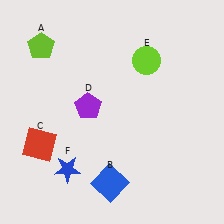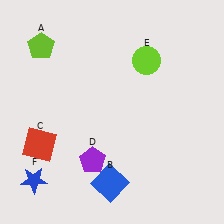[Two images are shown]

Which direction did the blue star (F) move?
The blue star (F) moved left.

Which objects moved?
The objects that moved are: the purple pentagon (D), the blue star (F).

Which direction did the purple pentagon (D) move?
The purple pentagon (D) moved down.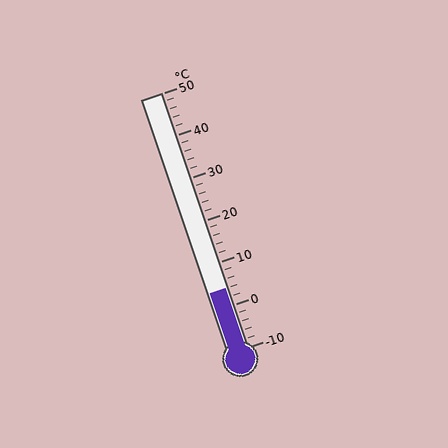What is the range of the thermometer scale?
The thermometer scale ranges from -10°C to 50°C.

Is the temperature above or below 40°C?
The temperature is below 40°C.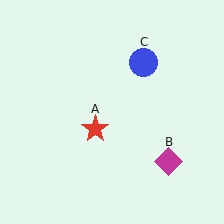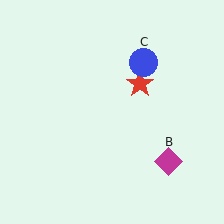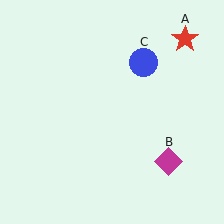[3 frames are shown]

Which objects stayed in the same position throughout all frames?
Magenta diamond (object B) and blue circle (object C) remained stationary.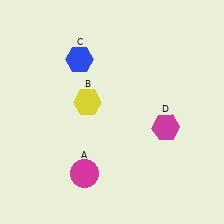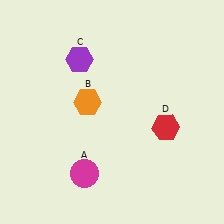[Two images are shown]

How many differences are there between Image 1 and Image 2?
There are 3 differences between the two images.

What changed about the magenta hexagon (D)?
In Image 1, D is magenta. In Image 2, it changed to red.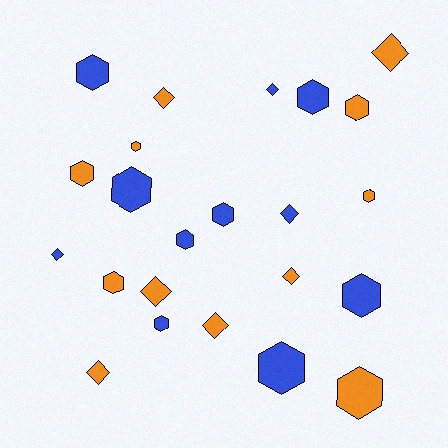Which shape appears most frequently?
Hexagon, with 14 objects.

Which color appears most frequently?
Orange, with 12 objects.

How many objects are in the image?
There are 23 objects.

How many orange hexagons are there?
There are 6 orange hexagons.